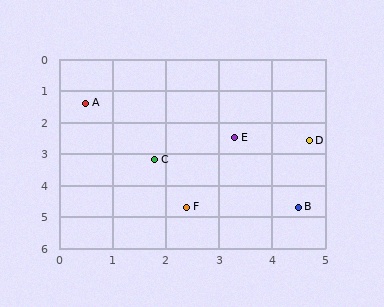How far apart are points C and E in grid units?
Points C and E are about 1.7 grid units apart.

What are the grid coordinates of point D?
Point D is at approximately (4.7, 2.6).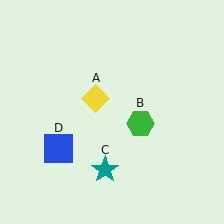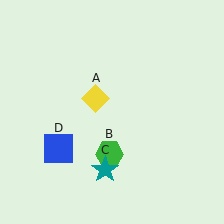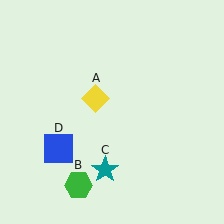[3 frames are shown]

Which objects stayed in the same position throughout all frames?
Yellow diamond (object A) and teal star (object C) and blue square (object D) remained stationary.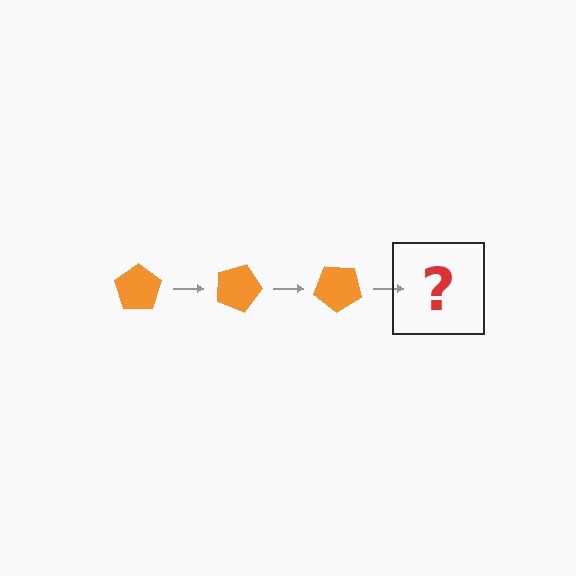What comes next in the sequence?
The next element should be an orange pentagon rotated 60 degrees.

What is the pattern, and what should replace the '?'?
The pattern is that the pentagon rotates 20 degrees each step. The '?' should be an orange pentagon rotated 60 degrees.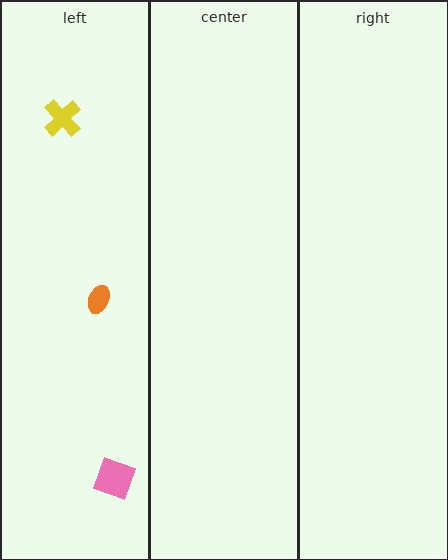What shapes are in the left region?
The yellow cross, the orange ellipse, the pink diamond.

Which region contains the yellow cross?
The left region.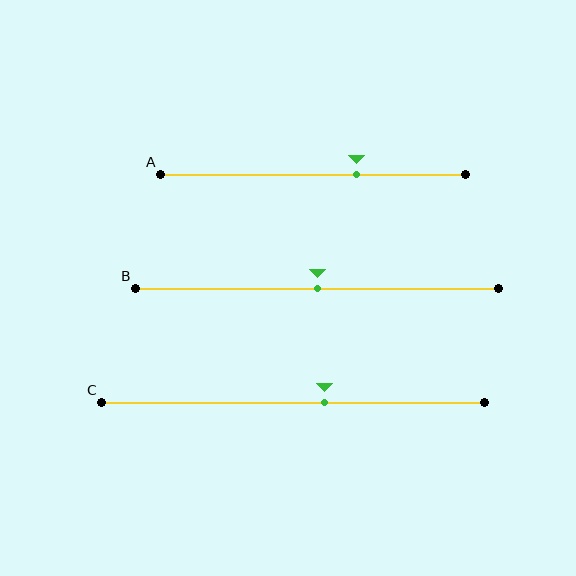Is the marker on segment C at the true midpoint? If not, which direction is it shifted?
No, the marker on segment C is shifted to the right by about 8% of the segment length.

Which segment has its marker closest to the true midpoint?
Segment B has its marker closest to the true midpoint.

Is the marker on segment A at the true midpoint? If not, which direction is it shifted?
No, the marker on segment A is shifted to the right by about 14% of the segment length.